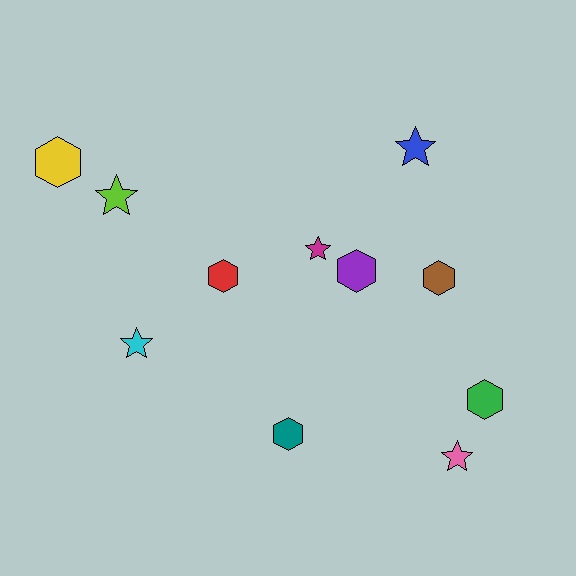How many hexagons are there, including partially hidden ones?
There are 6 hexagons.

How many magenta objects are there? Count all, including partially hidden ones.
There is 1 magenta object.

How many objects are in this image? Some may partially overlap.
There are 11 objects.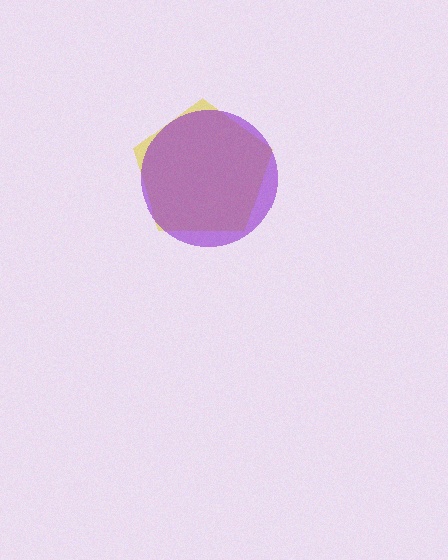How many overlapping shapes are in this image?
There are 2 overlapping shapes in the image.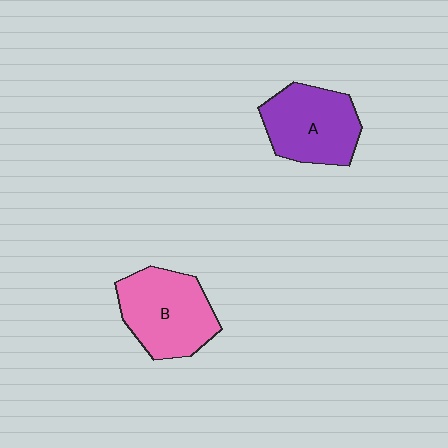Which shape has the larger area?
Shape B (pink).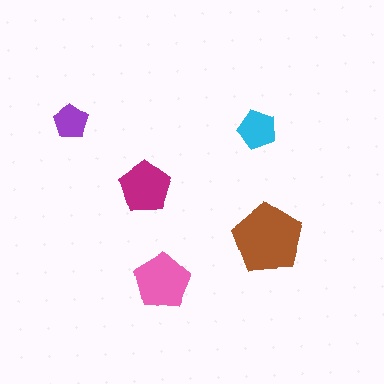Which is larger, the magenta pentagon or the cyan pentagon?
The magenta one.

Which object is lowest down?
The pink pentagon is bottommost.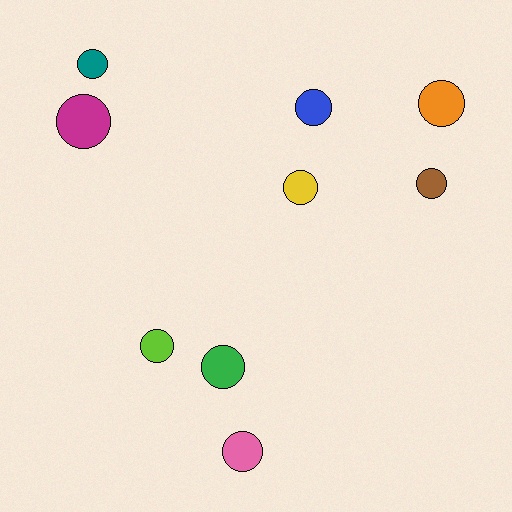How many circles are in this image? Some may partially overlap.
There are 9 circles.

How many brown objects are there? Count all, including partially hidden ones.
There is 1 brown object.